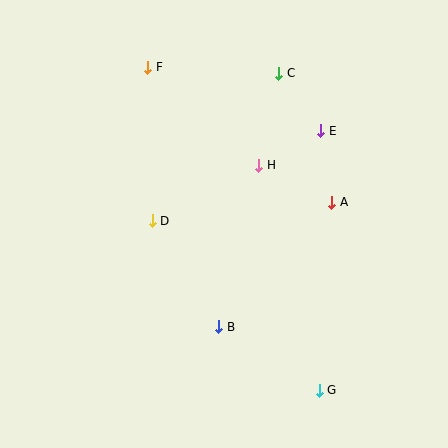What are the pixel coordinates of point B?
Point B is at (219, 327).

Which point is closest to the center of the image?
Point H at (259, 165) is closest to the center.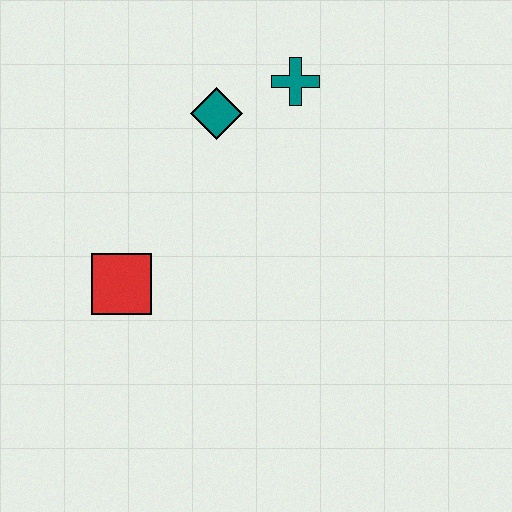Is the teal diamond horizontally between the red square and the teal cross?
Yes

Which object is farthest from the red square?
The teal cross is farthest from the red square.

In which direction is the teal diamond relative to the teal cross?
The teal diamond is to the left of the teal cross.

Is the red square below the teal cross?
Yes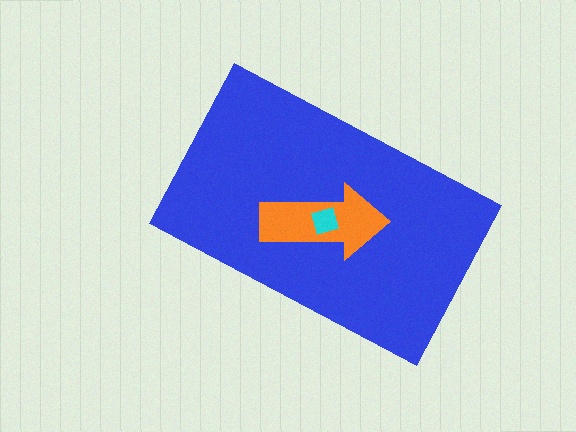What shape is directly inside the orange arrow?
The cyan diamond.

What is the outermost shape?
The blue rectangle.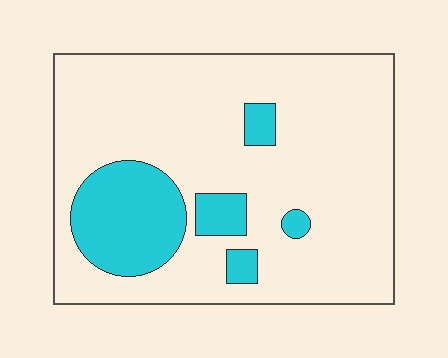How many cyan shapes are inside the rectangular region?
5.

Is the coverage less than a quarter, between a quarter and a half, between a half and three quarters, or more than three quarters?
Less than a quarter.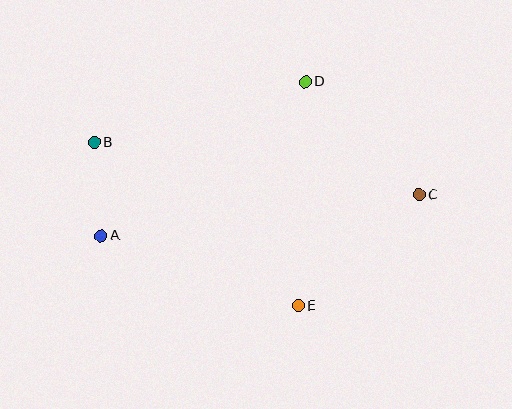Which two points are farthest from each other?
Points B and C are farthest from each other.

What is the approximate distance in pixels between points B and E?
The distance between B and E is approximately 261 pixels.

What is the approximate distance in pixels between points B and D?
The distance between B and D is approximately 220 pixels.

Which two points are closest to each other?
Points A and B are closest to each other.